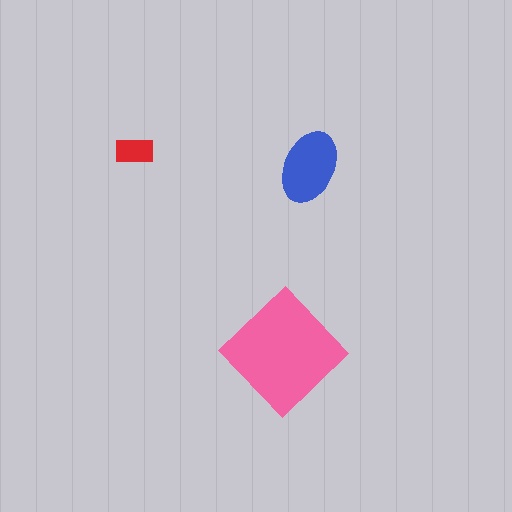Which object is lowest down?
The pink diamond is bottommost.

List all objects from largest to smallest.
The pink diamond, the blue ellipse, the red rectangle.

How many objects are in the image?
There are 3 objects in the image.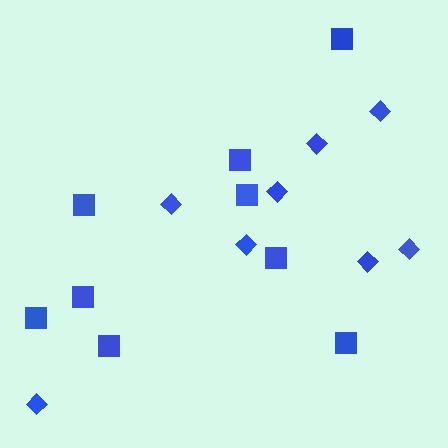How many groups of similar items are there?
There are 2 groups: one group of squares (9) and one group of diamonds (8).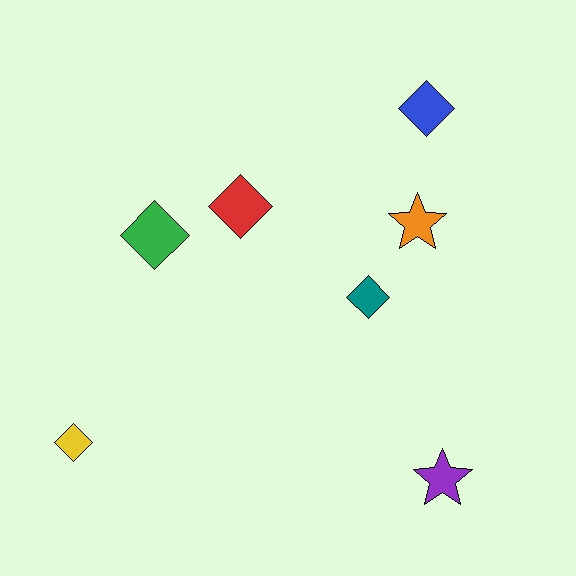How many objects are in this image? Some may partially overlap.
There are 7 objects.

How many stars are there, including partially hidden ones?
There are 2 stars.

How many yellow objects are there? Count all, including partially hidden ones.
There is 1 yellow object.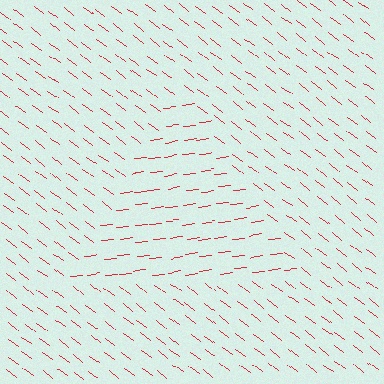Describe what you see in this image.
The image is filled with small red line segments. A triangle region in the image has lines oriented differently from the surrounding lines, creating a visible texture boundary.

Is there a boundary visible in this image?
Yes, there is a texture boundary formed by a change in line orientation.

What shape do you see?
I see a triangle.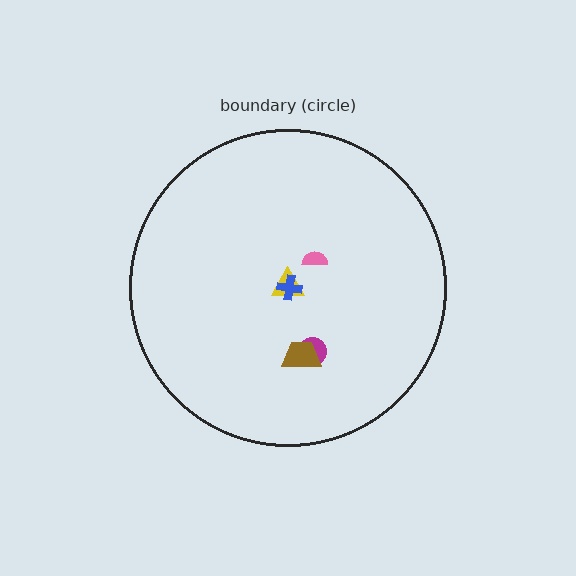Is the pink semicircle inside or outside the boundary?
Inside.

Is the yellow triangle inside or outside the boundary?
Inside.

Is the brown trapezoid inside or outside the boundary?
Inside.